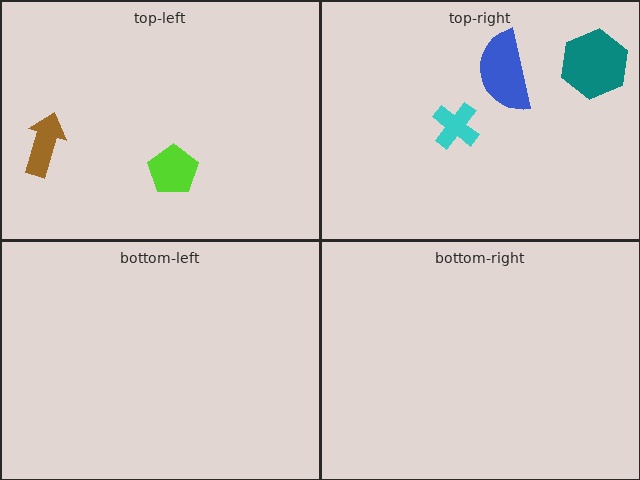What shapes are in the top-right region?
The cyan cross, the teal hexagon, the blue semicircle.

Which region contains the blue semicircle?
The top-right region.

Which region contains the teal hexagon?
The top-right region.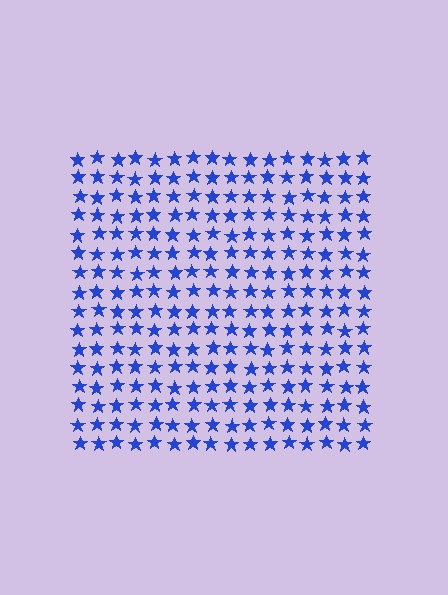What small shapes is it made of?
It is made of small stars.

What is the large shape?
The large shape is a square.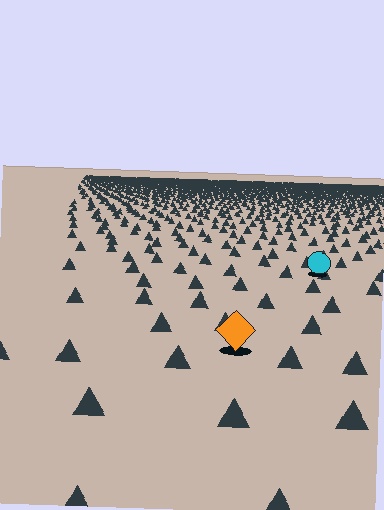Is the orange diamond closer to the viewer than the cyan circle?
Yes. The orange diamond is closer — you can tell from the texture gradient: the ground texture is coarser near it.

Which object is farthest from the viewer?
The cyan circle is farthest from the viewer. It appears smaller and the ground texture around it is denser.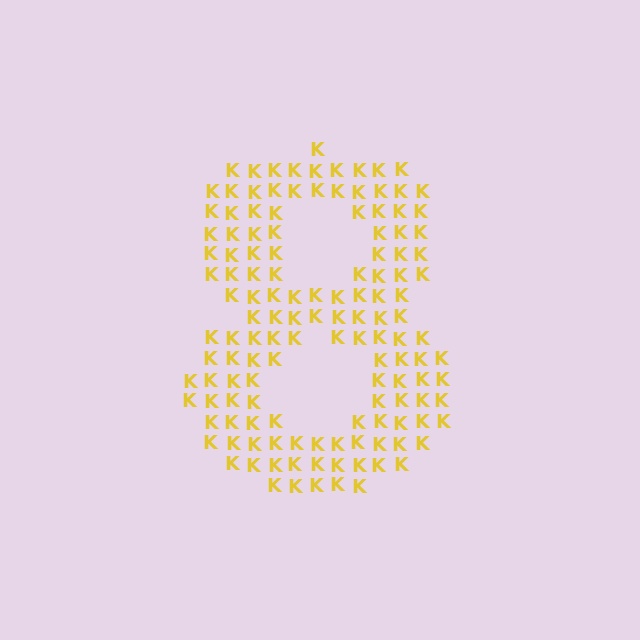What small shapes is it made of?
It is made of small letter K's.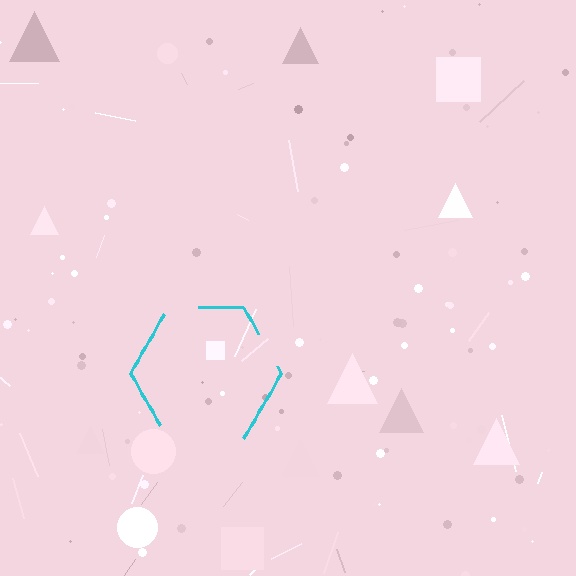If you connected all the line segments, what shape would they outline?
They would outline a hexagon.